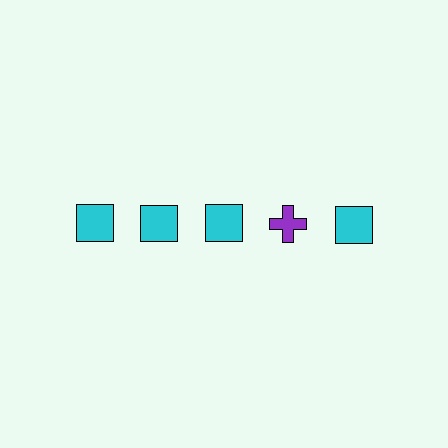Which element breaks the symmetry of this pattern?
The purple cross in the top row, second from right column breaks the symmetry. All other shapes are cyan squares.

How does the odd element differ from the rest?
It differs in both color (purple instead of cyan) and shape (cross instead of square).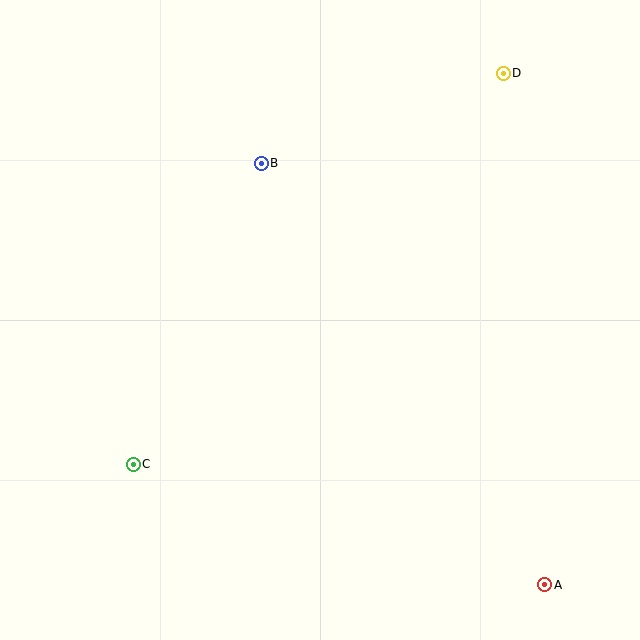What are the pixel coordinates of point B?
Point B is at (261, 163).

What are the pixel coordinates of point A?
Point A is at (545, 585).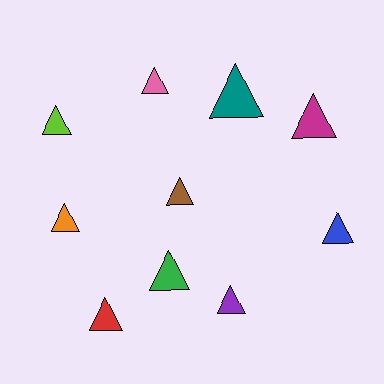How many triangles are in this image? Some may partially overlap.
There are 10 triangles.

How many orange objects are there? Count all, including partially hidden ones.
There is 1 orange object.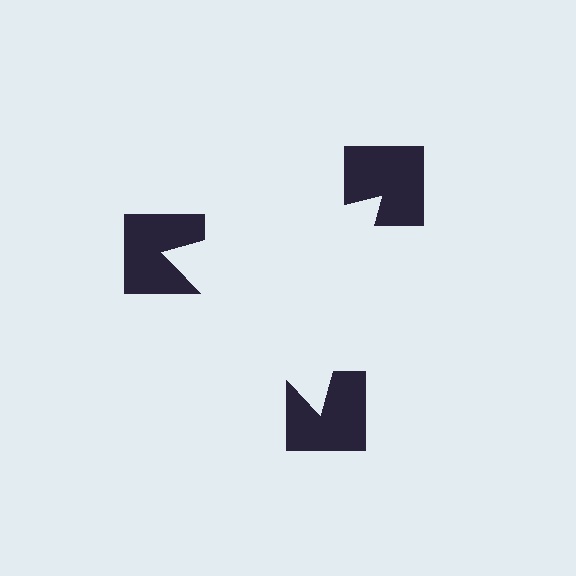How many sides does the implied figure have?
3 sides.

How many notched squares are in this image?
There are 3 — one at each vertex of the illusory triangle.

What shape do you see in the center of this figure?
An illusory triangle — its edges are inferred from the aligned wedge cuts in the notched squares, not physically drawn.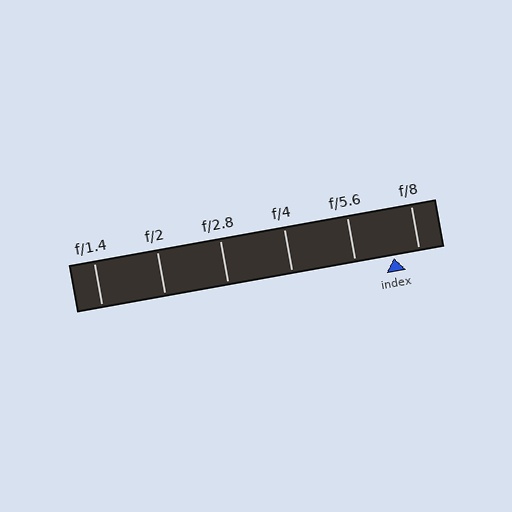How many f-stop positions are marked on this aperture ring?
There are 6 f-stop positions marked.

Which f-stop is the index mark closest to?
The index mark is closest to f/8.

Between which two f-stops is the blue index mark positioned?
The index mark is between f/5.6 and f/8.